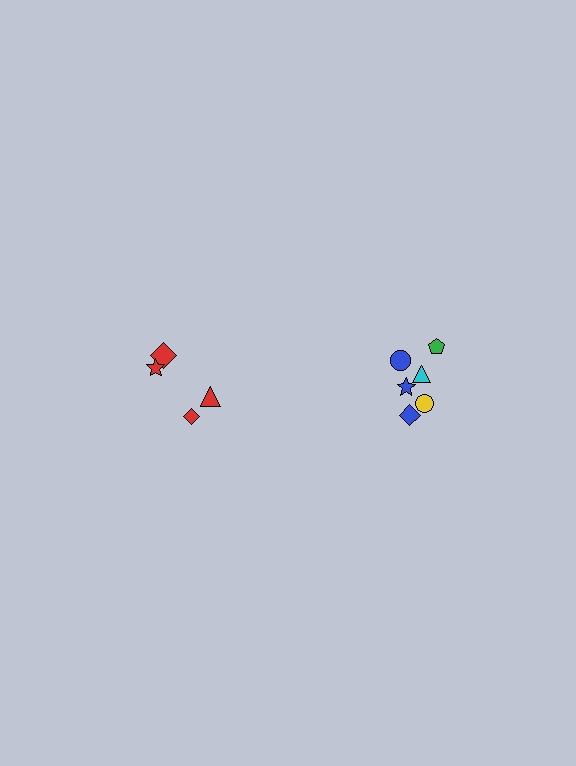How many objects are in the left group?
There are 4 objects.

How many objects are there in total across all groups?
There are 10 objects.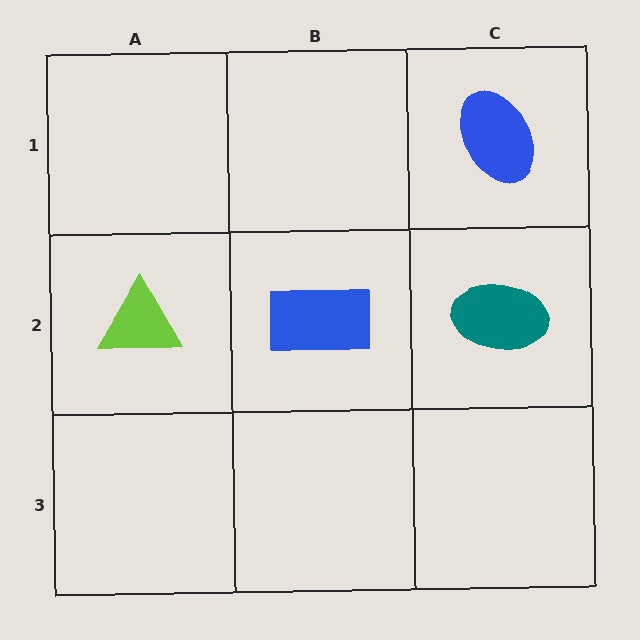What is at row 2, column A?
A lime triangle.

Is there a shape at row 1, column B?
No, that cell is empty.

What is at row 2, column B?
A blue rectangle.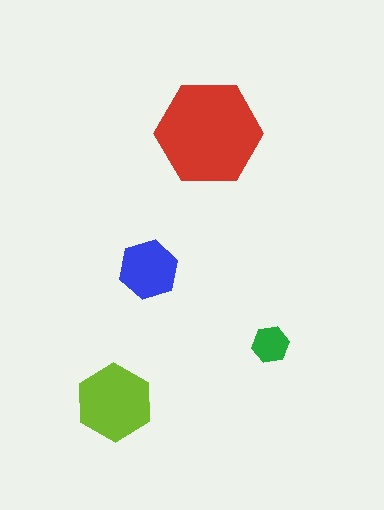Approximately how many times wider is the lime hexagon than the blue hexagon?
About 1.5 times wider.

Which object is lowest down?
The lime hexagon is bottommost.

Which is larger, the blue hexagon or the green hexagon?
The blue one.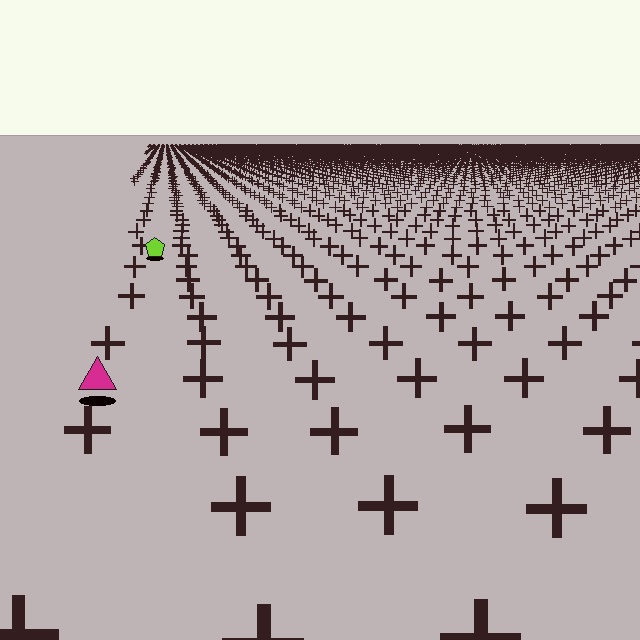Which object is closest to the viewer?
The magenta triangle is closest. The texture marks near it are larger and more spread out.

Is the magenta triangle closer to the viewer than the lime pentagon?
Yes. The magenta triangle is closer — you can tell from the texture gradient: the ground texture is coarser near it.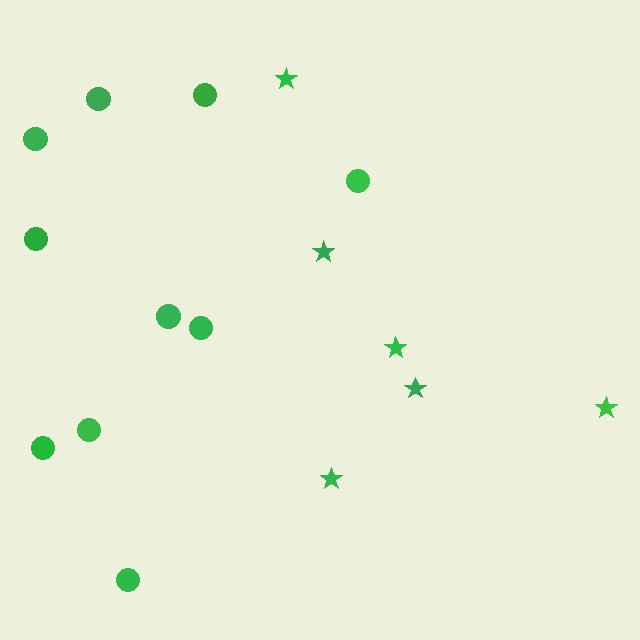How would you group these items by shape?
There are 2 groups: one group of circles (10) and one group of stars (6).